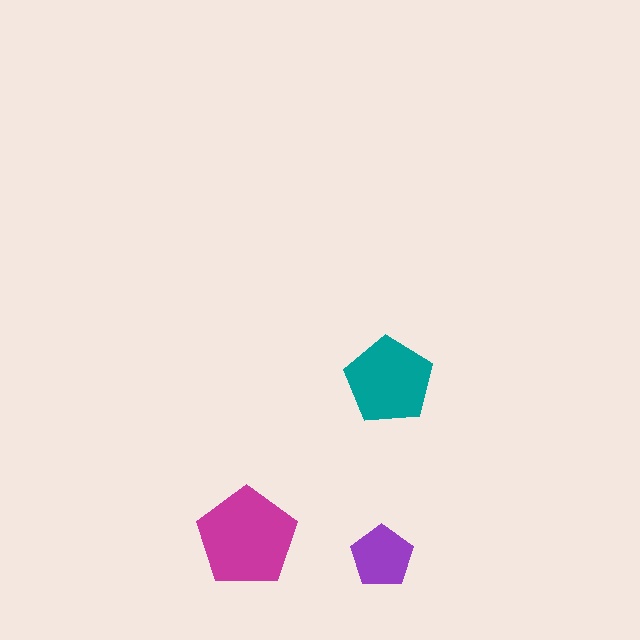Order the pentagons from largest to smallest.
the magenta one, the teal one, the purple one.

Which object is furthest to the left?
The magenta pentagon is leftmost.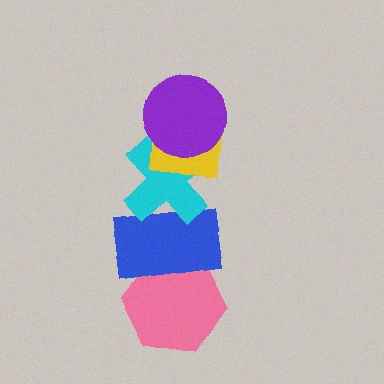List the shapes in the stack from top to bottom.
From top to bottom: the purple circle, the yellow square, the cyan cross, the blue rectangle, the pink hexagon.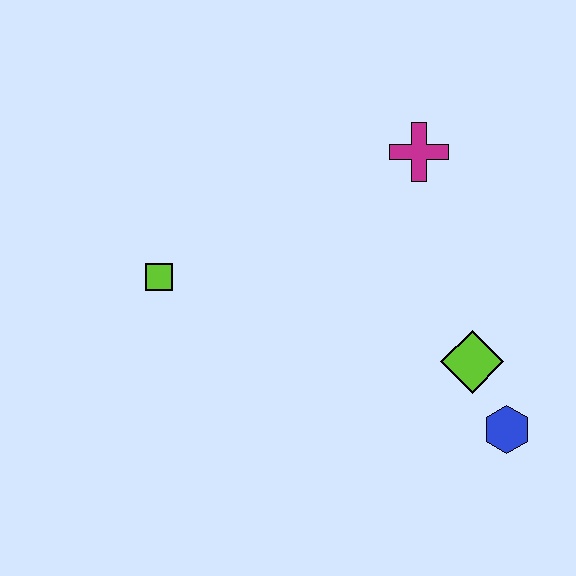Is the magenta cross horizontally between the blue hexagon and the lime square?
Yes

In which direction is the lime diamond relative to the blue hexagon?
The lime diamond is above the blue hexagon.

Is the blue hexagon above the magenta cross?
No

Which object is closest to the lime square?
The magenta cross is closest to the lime square.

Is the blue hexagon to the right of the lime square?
Yes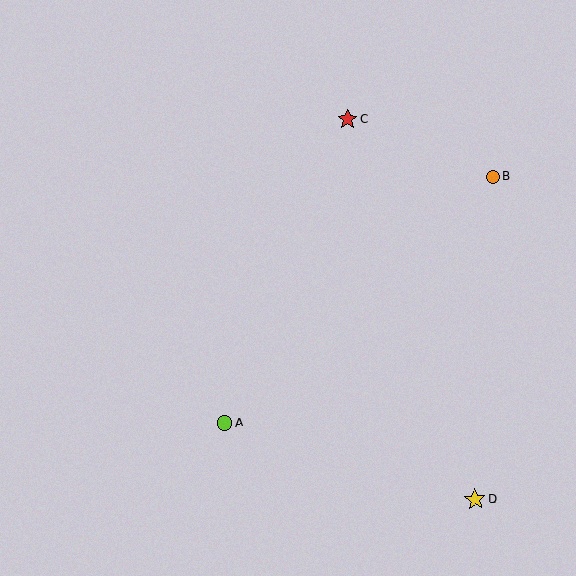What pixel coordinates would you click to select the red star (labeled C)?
Click at (348, 119) to select the red star C.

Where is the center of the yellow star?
The center of the yellow star is at (475, 499).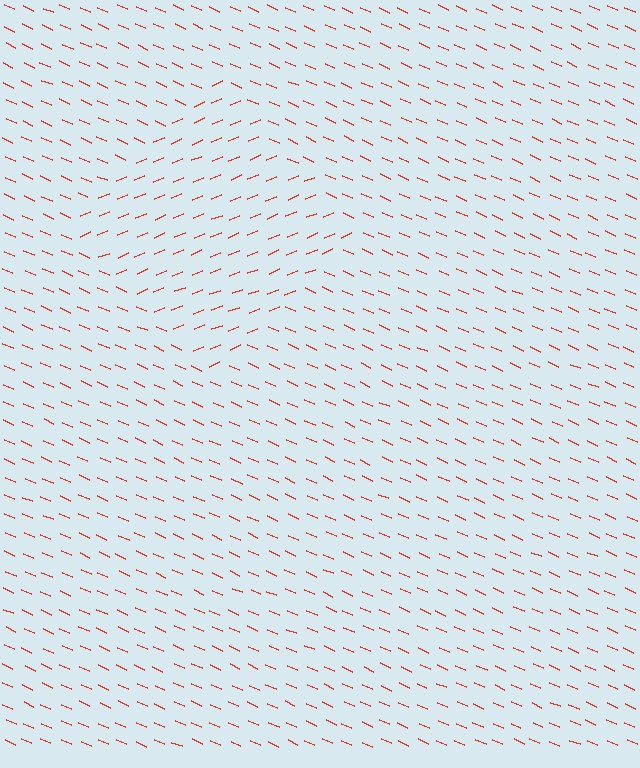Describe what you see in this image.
The image is filled with small red line segments. A diamond region in the image has lines oriented differently from the surrounding lines, creating a visible texture boundary.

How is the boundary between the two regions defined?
The boundary is defined purely by a change in line orientation (approximately 45 degrees difference). All lines are the same color and thickness.